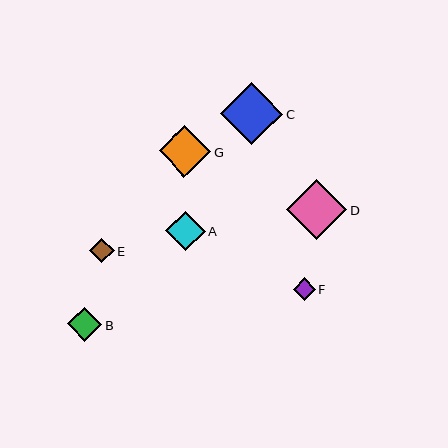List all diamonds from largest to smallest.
From largest to smallest: C, D, G, A, B, E, F.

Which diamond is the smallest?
Diamond F is the smallest with a size of approximately 22 pixels.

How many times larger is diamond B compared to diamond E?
Diamond B is approximately 1.4 times the size of diamond E.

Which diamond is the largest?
Diamond C is the largest with a size of approximately 62 pixels.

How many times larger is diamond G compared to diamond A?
Diamond G is approximately 1.3 times the size of diamond A.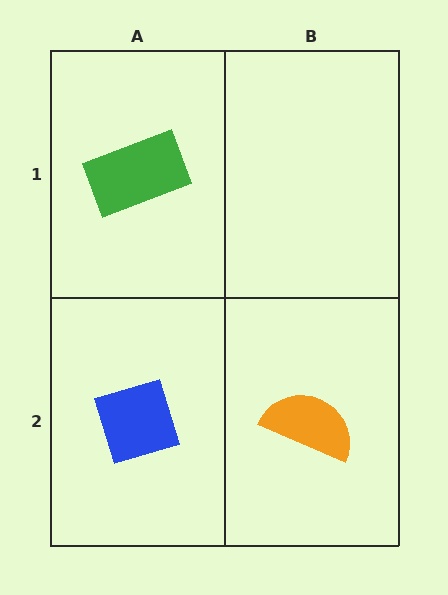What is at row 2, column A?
A blue diamond.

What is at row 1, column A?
A green rectangle.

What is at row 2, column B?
An orange semicircle.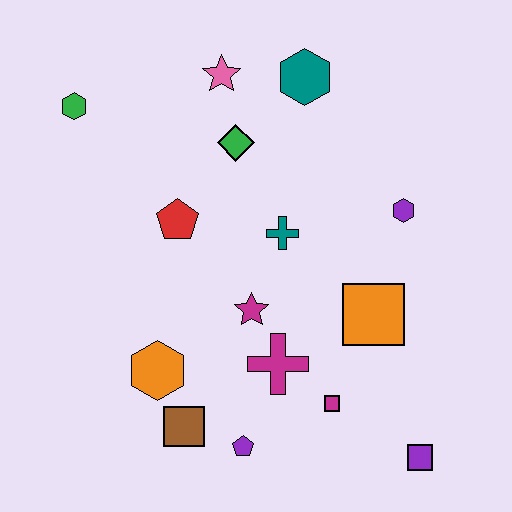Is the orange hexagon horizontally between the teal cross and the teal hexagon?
No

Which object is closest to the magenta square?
The magenta cross is closest to the magenta square.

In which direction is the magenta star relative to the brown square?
The magenta star is above the brown square.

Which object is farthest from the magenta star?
The green hexagon is farthest from the magenta star.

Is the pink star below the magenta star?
No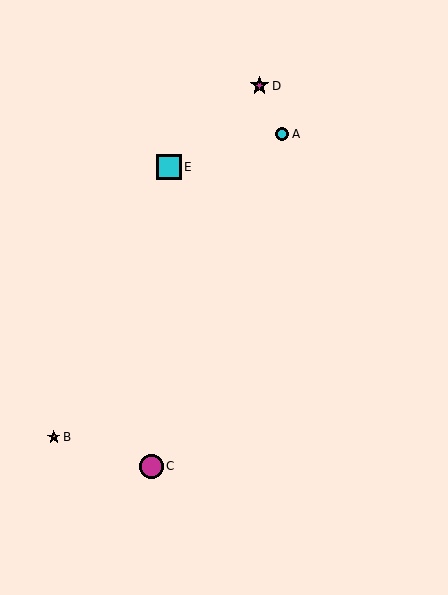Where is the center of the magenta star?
The center of the magenta star is at (260, 86).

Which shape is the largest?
The cyan square (labeled E) is the largest.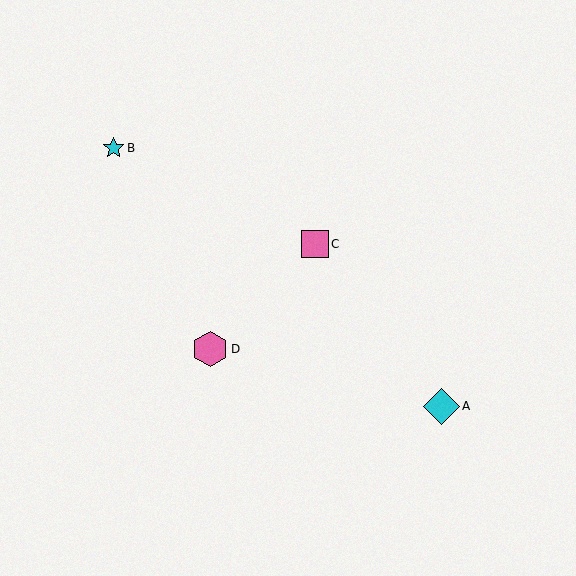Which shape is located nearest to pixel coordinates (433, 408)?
The cyan diamond (labeled A) at (442, 406) is nearest to that location.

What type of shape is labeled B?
Shape B is a cyan star.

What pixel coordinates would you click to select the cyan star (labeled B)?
Click at (114, 148) to select the cyan star B.